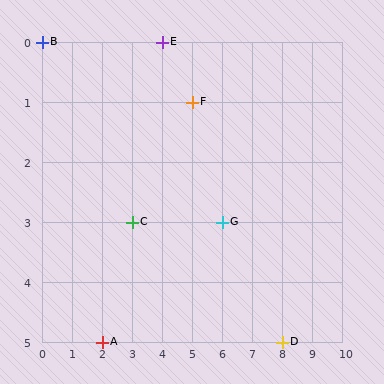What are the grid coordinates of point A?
Point A is at grid coordinates (2, 5).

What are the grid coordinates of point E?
Point E is at grid coordinates (4, 0).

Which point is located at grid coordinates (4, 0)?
Point E is at (4, 0).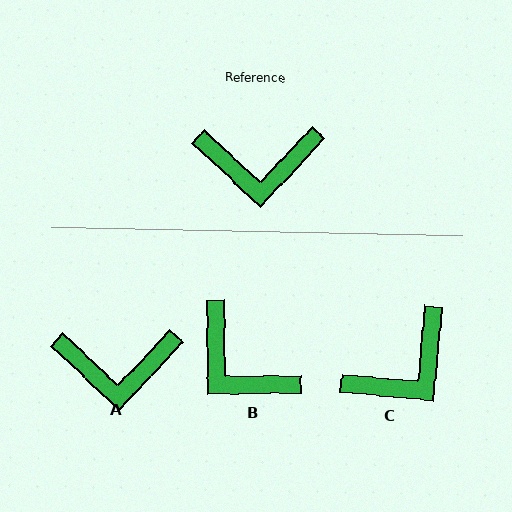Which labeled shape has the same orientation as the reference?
A.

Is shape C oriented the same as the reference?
No, it is off by about 38 degrees.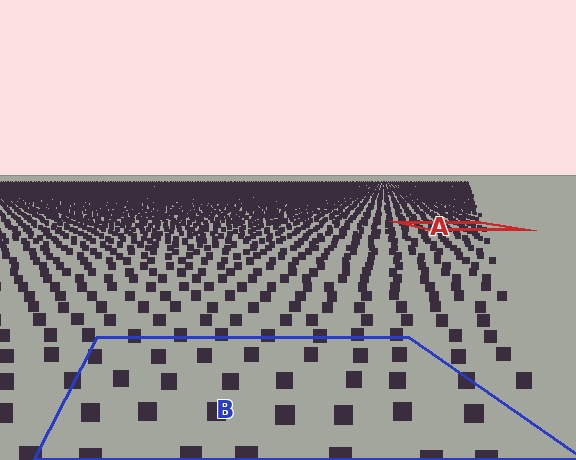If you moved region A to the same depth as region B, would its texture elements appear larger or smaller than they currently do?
They would appear larger. At a closer depth, the same texture elements are projected at a bigger on-screen size.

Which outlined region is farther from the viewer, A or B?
Region A is farther from the viewer — the texture elements inside it appear smaller and more densely packed.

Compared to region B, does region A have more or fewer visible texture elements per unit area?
Region A has more texture elements per unit area — they are packed more densely because it is farther away.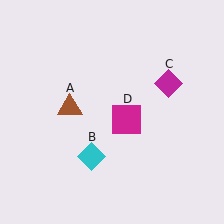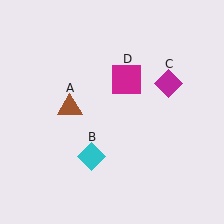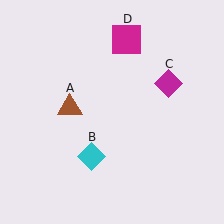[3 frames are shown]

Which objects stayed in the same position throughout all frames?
Brown triangle (object A) and cyan diamond (object B) and magenta diamond (object C) remained stationary.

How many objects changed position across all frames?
1 object changed position: magenta square (object D).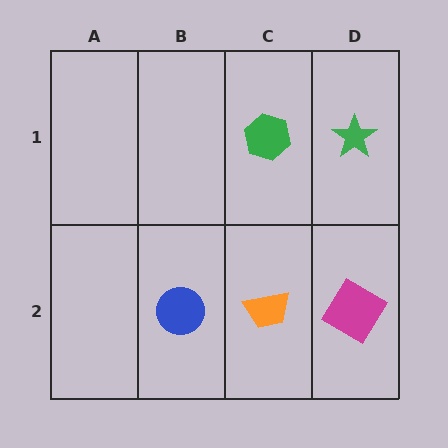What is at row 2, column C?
An orange trapezoid.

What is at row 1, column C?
A green hexagon.